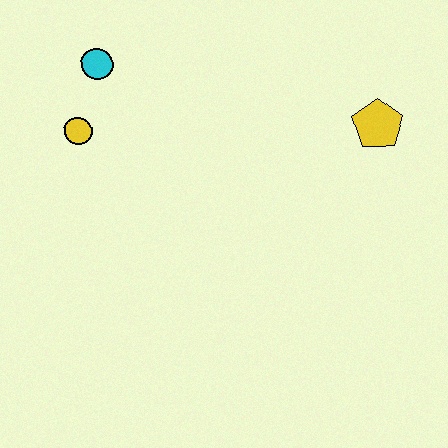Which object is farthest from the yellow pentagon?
The yellow circle is farthest from the yellow pentagon.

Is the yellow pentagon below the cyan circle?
Yes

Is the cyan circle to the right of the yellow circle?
Yes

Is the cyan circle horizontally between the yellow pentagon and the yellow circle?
Yes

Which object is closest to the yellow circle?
The cyan circle is closest to the yellow circle.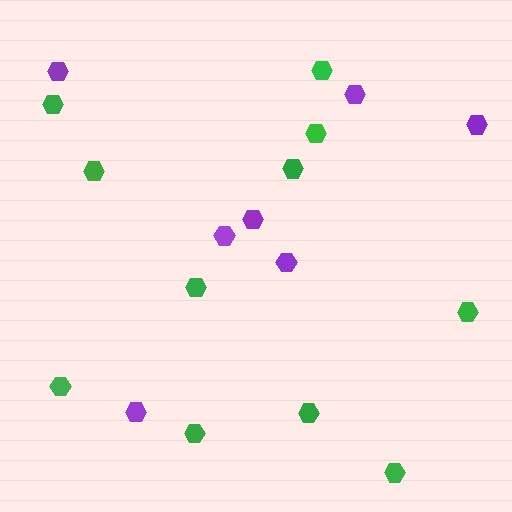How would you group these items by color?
There are 2 groups: one group of purple hexagons (7) and one group of green hexagons (11).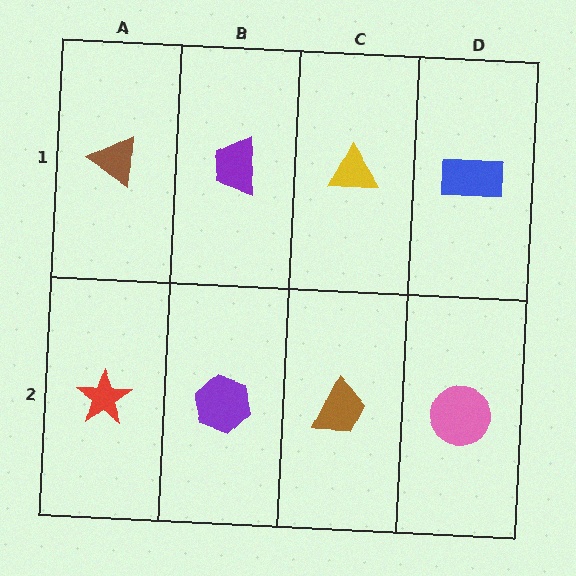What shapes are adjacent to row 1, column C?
A brown trapezoid (row 2, column C), a purple trapezoid (row 1, column B), a blue rectangle (row 1, column D).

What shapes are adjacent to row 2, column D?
A blue rectangle (row 1, column D), a brown trapezoid (row 2, column C).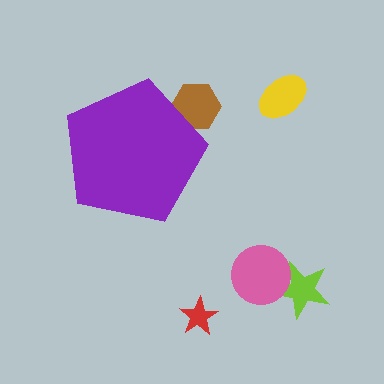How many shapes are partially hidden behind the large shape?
1 shape is partially hidden.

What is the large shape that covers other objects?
A purple pentagon.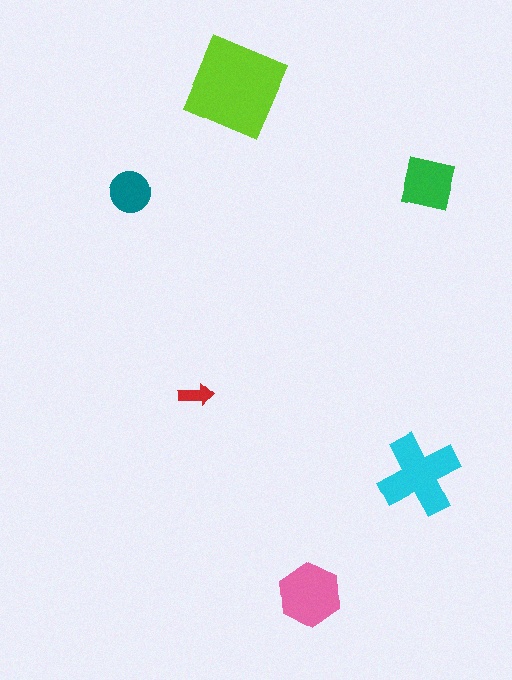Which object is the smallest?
The red arrow.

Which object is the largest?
The lime diamond.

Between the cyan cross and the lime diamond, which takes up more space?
The lime diamond.